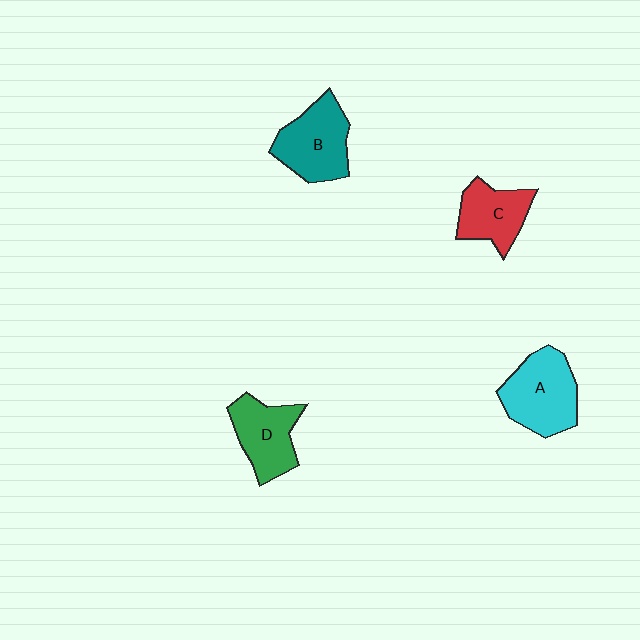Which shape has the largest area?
Shape A (cyan).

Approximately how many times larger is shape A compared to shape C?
Approximately 1.3 times.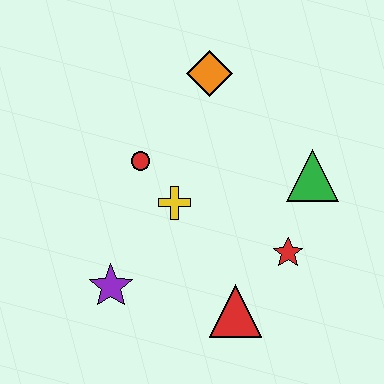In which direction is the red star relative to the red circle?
The red star is to the right of the red circle.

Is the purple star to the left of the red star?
Yes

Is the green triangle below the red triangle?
No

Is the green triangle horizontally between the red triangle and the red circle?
No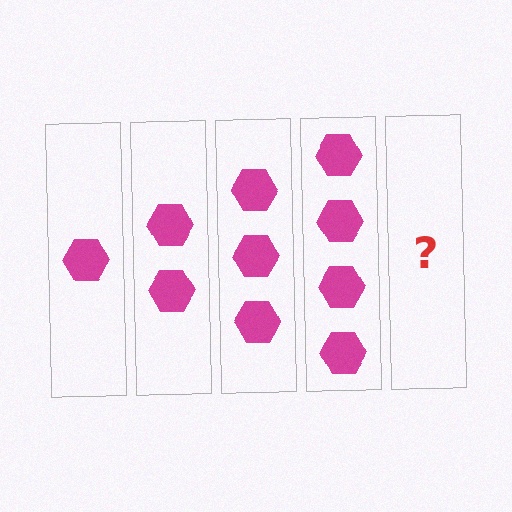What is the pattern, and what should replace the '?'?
The pattern is that each step adds one more hexagon. The '?' should be 5 hexagons.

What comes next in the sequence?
The next element should be 5 hexagons.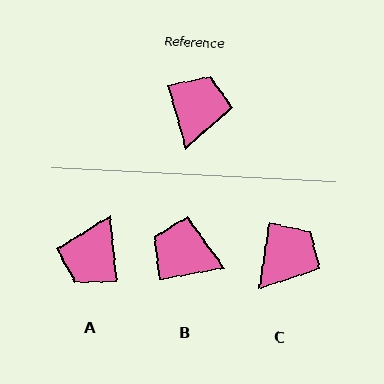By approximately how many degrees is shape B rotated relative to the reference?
Approximately 84 degrees counter-clockwise.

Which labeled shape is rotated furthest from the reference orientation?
A, about 170 degrees away.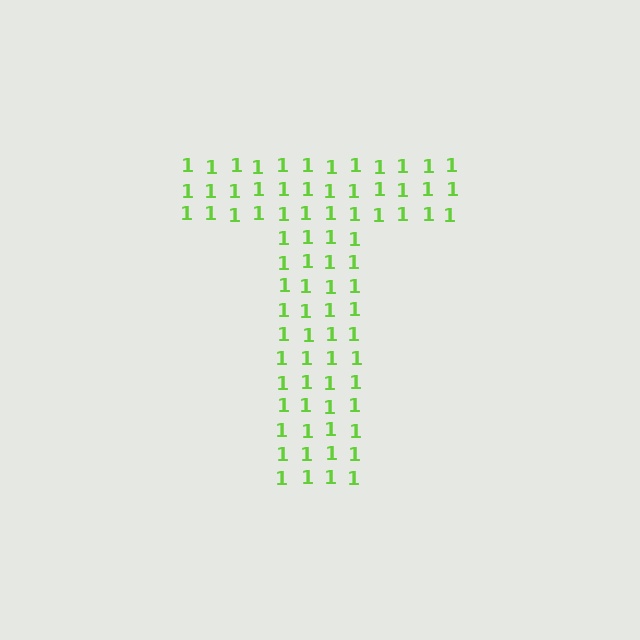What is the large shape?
The large shape is the letter T.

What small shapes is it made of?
It is made of small digit 1's.